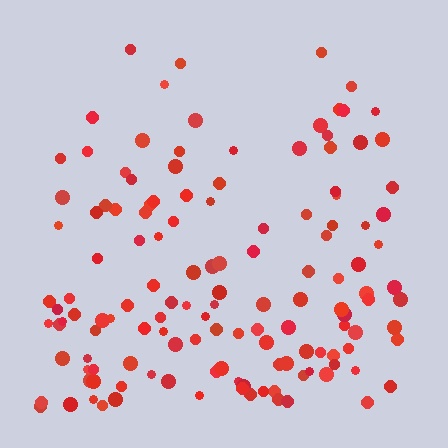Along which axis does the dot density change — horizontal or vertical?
Vertical.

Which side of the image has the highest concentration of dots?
The bottom.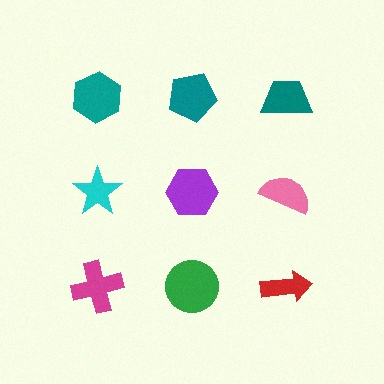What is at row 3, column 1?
A magenta cross.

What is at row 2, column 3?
A pink semicircle.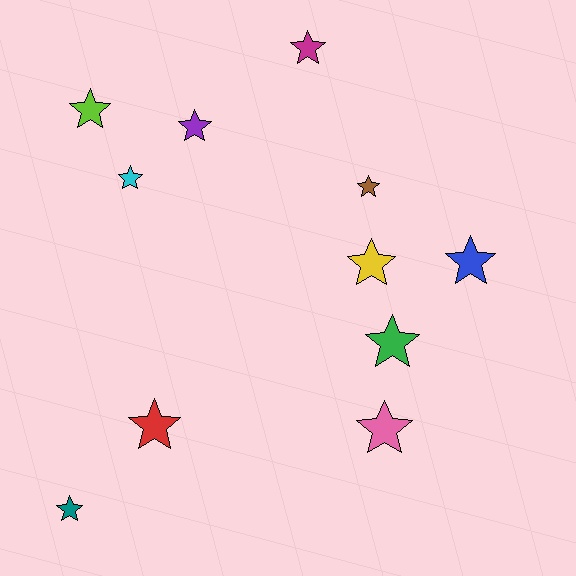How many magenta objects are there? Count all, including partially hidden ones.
There is 1 magenta object.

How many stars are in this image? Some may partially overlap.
There are 11 stars.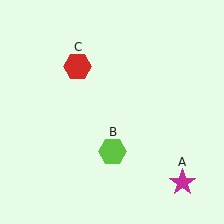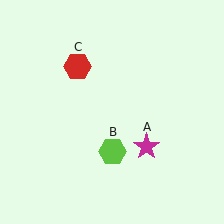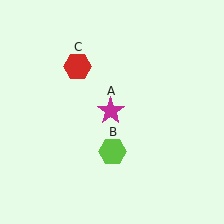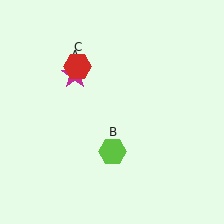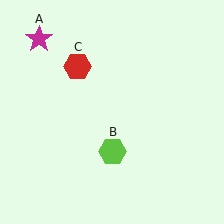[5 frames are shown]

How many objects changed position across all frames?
1 object changed position: magenta star (object A).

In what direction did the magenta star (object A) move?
The magenta star (object A) moved up and to the left.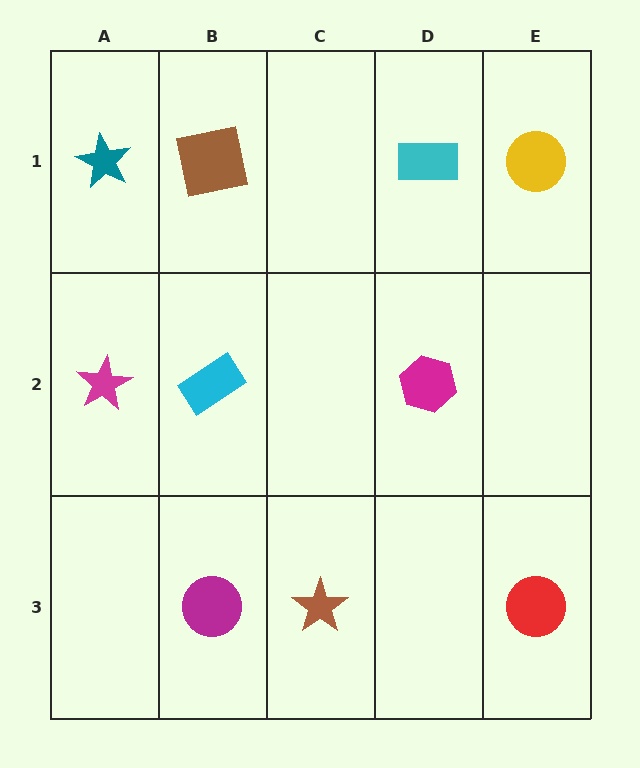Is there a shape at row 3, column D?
No, that cell is empty.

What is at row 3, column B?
A magenta circle.